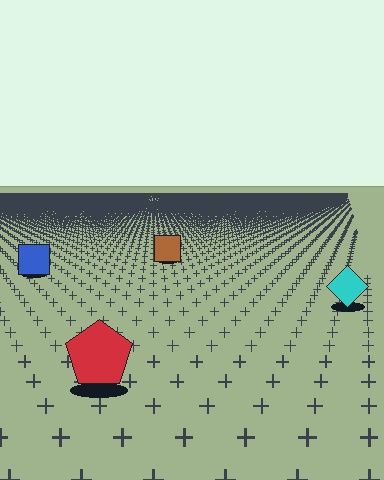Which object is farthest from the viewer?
The brown square is farthest from the viewer. It appears smaller and the ground texture around it is denser.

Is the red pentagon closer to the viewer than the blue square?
Yes. The red pentagon is closer — you can tell from the texture gradient: the ground texture is coarser near it.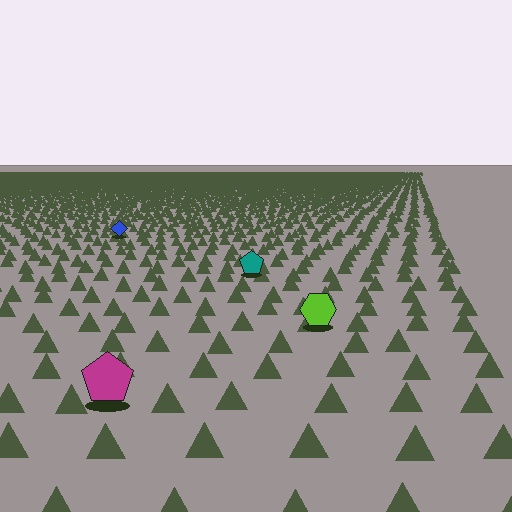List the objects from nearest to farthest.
From nearest to farthest: the magenta pentagon, the lime hexagon, the teal pentagon, the blue diamond.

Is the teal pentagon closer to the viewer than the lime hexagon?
No. The lime hexagon is closer — you can tell from the texture gradient: the ground texture is coarser near it.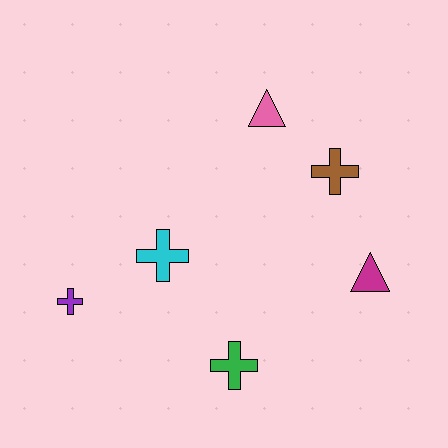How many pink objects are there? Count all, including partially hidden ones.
There is 1 pink object.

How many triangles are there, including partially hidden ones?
There are 2 triangles.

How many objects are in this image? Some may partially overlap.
There are 6 objects.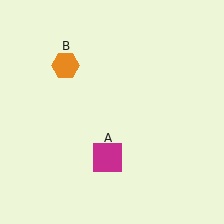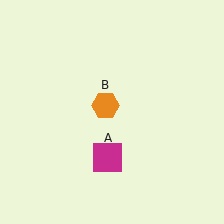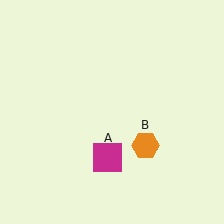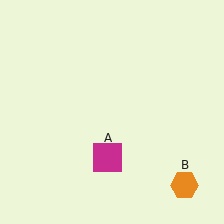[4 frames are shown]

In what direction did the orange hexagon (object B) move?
The orange hexagon (object B) moved down and to the right.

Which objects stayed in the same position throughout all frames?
Magenta square (object A) remained stationary.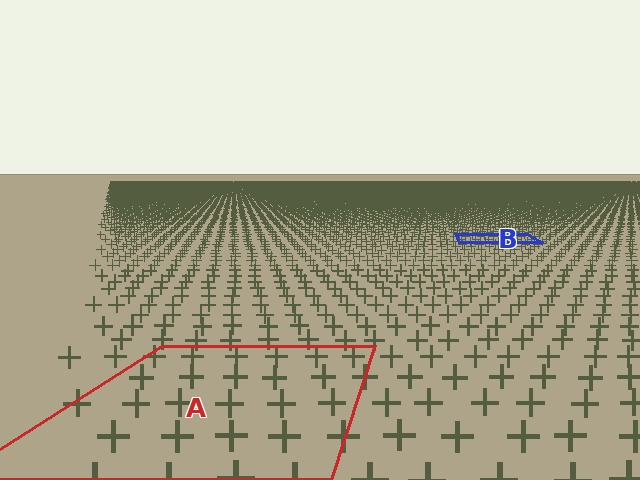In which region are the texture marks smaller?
The texture marks are smaller in region B, because it is farther away.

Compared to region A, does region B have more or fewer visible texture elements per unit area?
Region B has more texture elements per unit area — they are packed more densely because it is farther away.